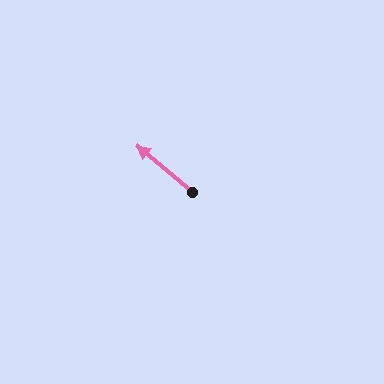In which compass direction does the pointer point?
Northwest.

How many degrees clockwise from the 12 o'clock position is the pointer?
Approximately 310 degrees.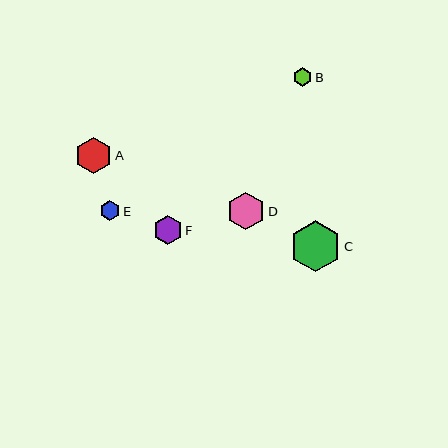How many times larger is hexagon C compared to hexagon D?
Hexagon C is approximately 1.4 times the size of hexagon D.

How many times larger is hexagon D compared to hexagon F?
Hexagon D is approximately 1.3 times the size of hexagon F.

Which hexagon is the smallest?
Hexagon B is the smallest with a size of approximately 18 pixels.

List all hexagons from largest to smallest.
From largest to smallest: C, D, A, F, E, B.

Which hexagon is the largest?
Hexagon C is the largest with a size of approximately 52 pixels.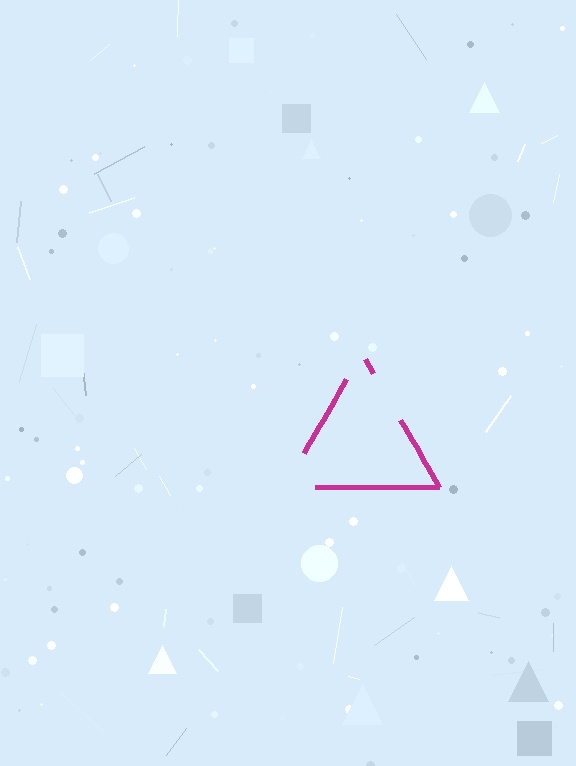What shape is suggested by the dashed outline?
The dashed outline suggests a triangle.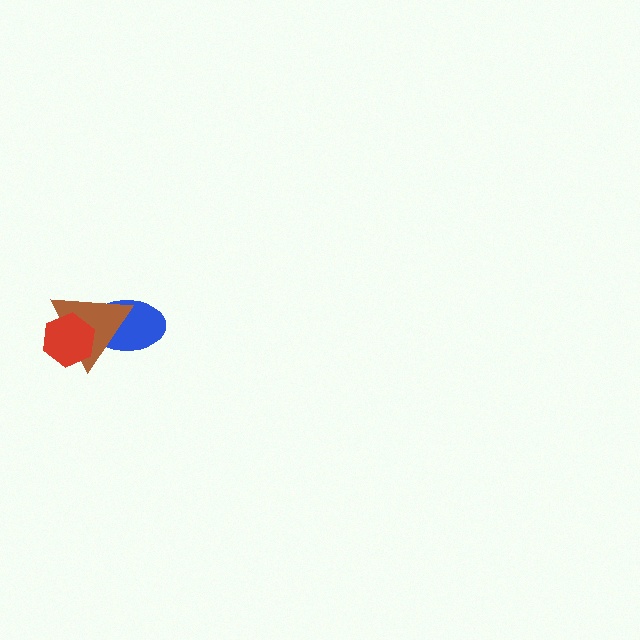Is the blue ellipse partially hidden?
Yes, it is partially covered by another shape.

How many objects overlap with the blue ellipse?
1 object overlaps with the blue ellipse.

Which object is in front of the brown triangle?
The red hexagon is in front of the brown triangle.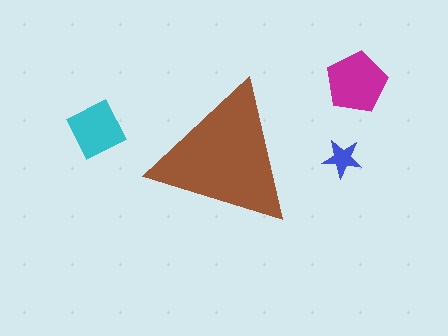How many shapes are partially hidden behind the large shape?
0 shapes are partially hidden.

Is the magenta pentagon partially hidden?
No, the magenta pentagon is fully visible.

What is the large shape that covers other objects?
A brown triangle.